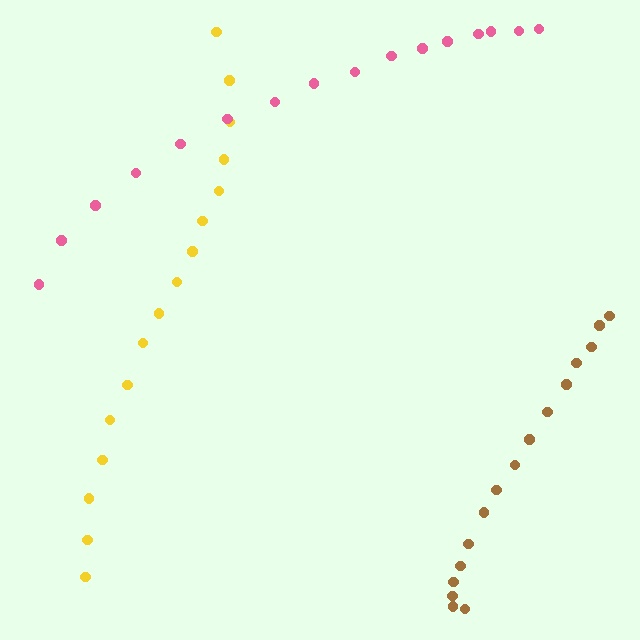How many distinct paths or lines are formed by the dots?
There are 3 distinct paths.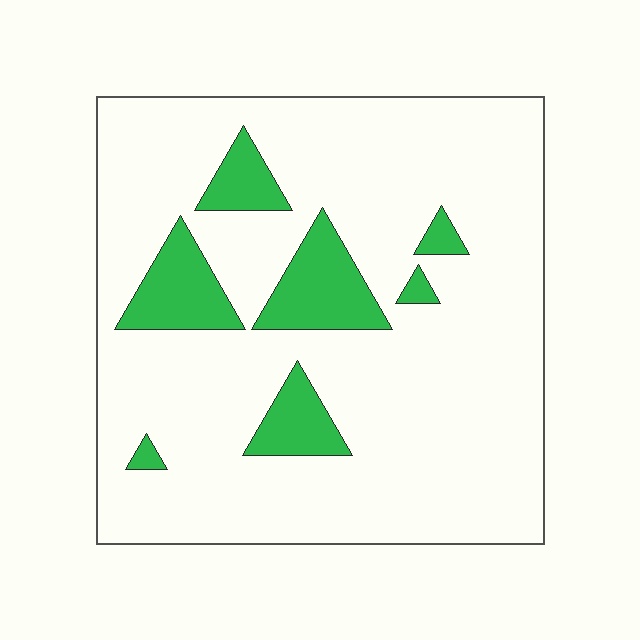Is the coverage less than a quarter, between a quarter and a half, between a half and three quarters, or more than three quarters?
Less than a quarter.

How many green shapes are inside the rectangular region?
7.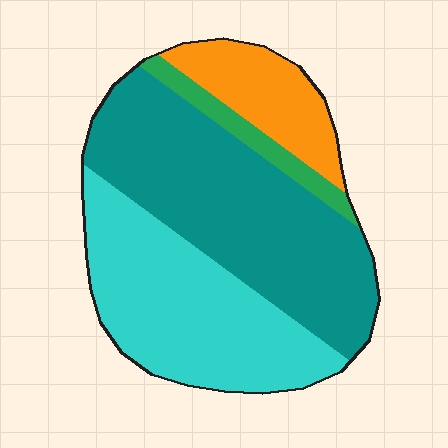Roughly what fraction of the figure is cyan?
Cyan takes up between a third and a half of the figure.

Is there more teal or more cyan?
Teal.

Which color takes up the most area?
Teal, at roughly 45%.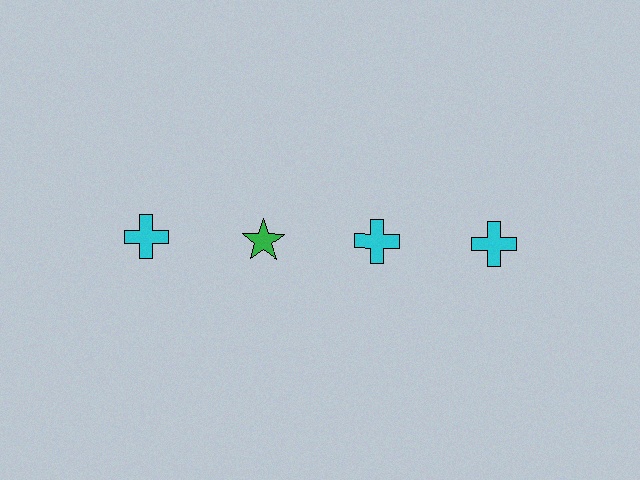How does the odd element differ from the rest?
It differs in both color (green instead of cyan) and shape (star instead of cross).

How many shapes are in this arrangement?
There are 4 shapes arranged in a grid pattern.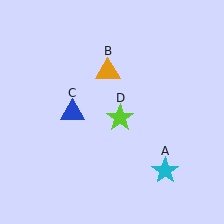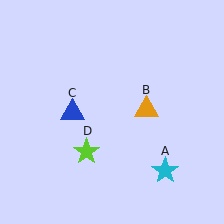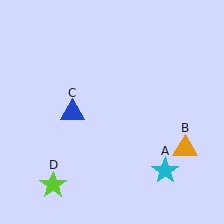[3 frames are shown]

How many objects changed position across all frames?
2 objects changed position: orange triangle (object B), lime star (object D).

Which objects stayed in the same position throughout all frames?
Cyan star (object A) and blue triangle (object C) remained stationary.